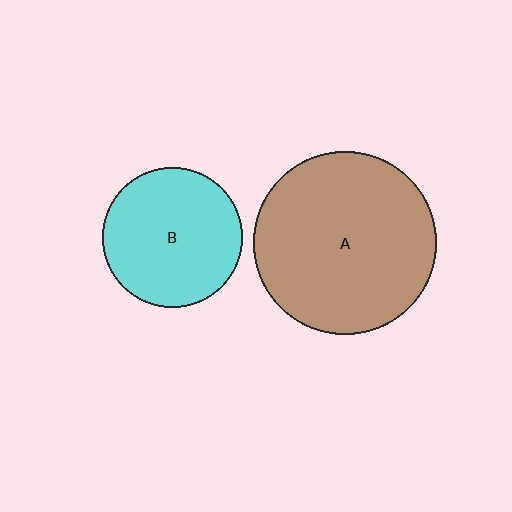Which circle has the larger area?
Circle A (brown).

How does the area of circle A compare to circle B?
Approximately 1.7 times.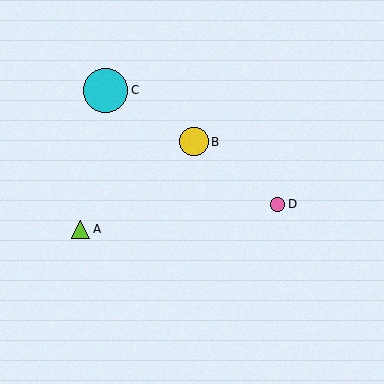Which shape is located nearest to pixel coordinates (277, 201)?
The pink circle (labeled D) at (278, 205) is nearest to that location.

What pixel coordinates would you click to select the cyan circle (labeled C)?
Click at (106, 90) to select the cyan circle C.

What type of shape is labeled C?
Shape C is a cyan circle.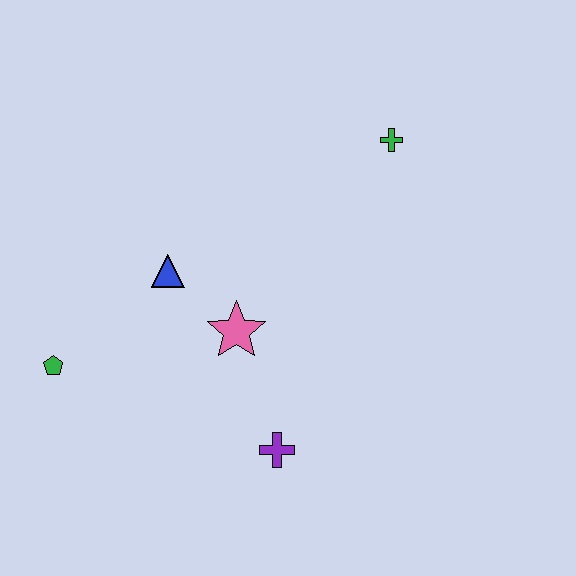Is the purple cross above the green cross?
No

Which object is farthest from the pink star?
The green cross is farthest from the pink star.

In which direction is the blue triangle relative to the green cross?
The blue triangle is to the left of the green cross.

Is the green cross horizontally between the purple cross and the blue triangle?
No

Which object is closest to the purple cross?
The pink star is closest to the purple cross.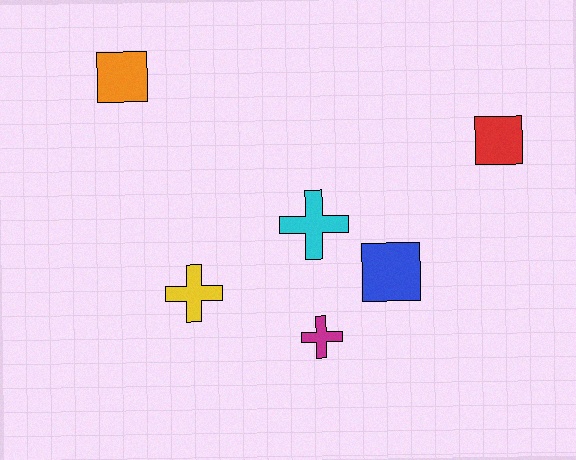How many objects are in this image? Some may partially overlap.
There are 6 objects.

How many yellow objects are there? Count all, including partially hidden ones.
There is 1 yellow object.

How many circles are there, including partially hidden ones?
There are no circles.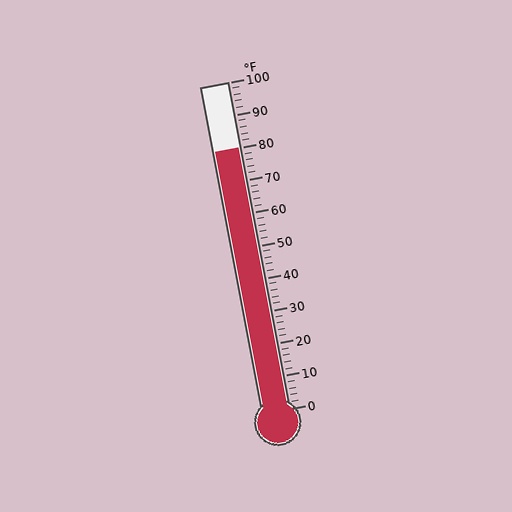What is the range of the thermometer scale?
The thermometer scale ranges from 0°F to 100°F.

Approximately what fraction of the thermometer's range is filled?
The thermometer is filled to approximately 80% of its range.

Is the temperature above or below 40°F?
The temperature is above 40°F.